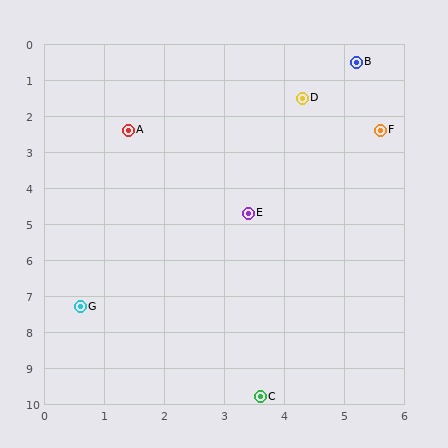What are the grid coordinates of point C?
Point C is at approximately (3.6, 9.8).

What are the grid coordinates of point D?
Point D is at approximately (4.3, 1.5).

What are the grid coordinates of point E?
Point E is at approximately (3.4, 4.7).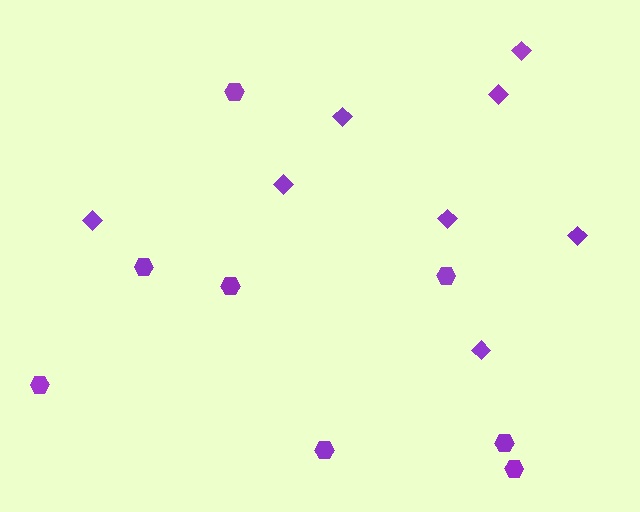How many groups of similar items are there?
There are 2 groups: one group of hexagons (8) and one group of diamonds (8).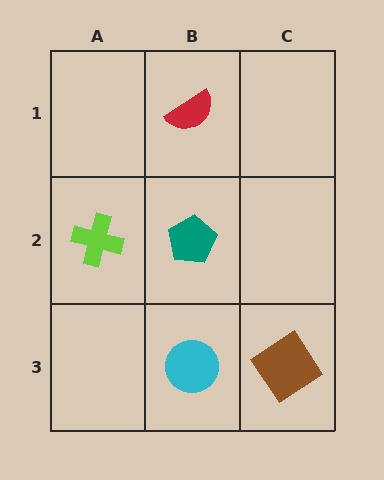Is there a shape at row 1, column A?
No, that cell is empty.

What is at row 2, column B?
A teal pentagon.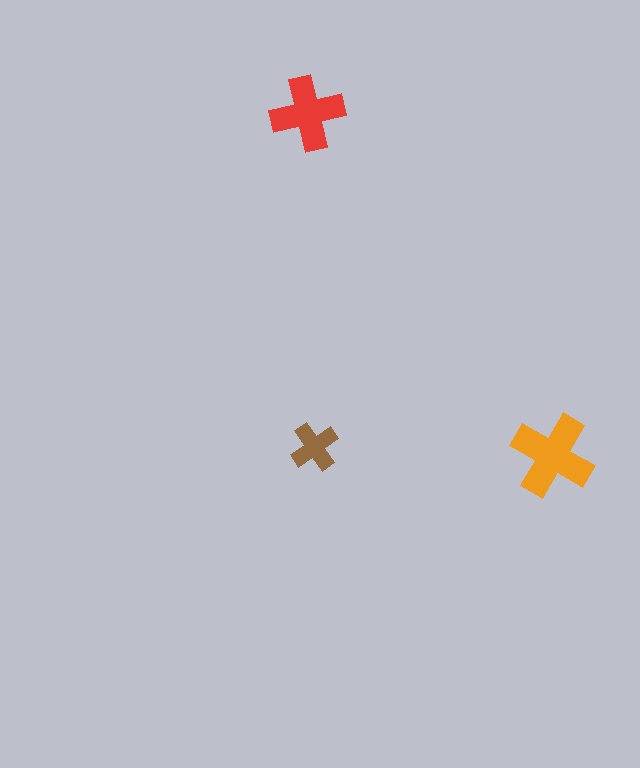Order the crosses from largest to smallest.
the orange one, the red one, the brown one.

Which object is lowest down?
The orange cross is bottommost.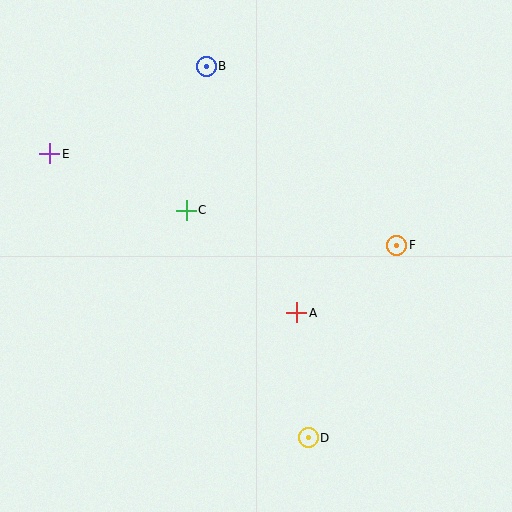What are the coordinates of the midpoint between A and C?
The midpoint between A and C is at (242, 261).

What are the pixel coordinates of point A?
Point A is at (297, 313).